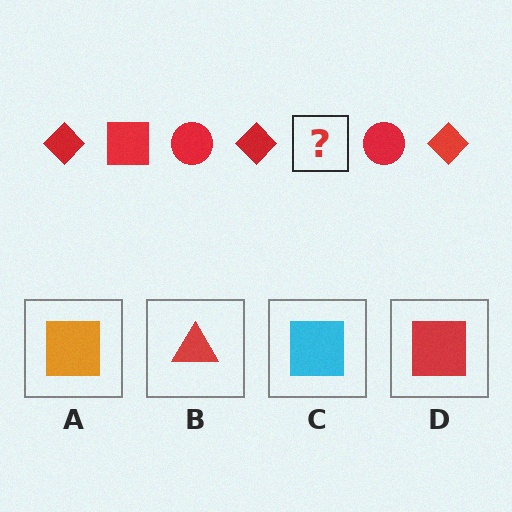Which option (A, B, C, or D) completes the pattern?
D.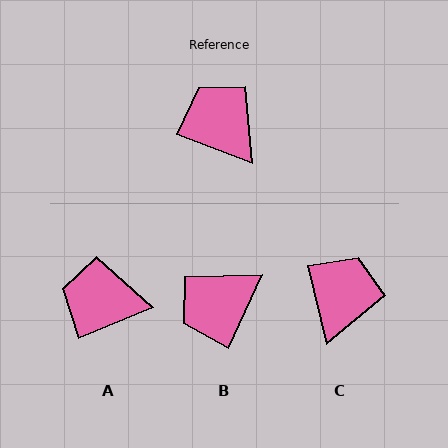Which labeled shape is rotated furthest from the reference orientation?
B, about 86 degrees away.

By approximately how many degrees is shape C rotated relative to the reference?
Approximately 56 degrees clockwise.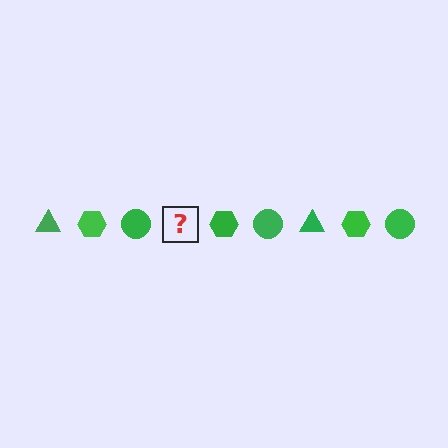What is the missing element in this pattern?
The missing element is a green triangle.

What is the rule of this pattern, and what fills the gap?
The rule is that the pattern cycles through triangle, hexagon, circle shapes in green. The gap should be filled with a green triangle.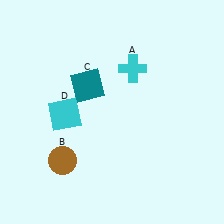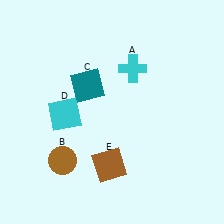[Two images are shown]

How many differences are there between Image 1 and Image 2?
There is 1 difference between the two images.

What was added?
A brown square (E) was added in Image 2.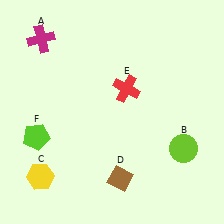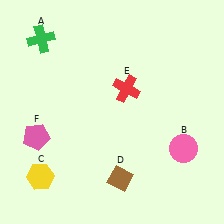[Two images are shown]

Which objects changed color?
A changed from magenta to green. B changed from lime to pink. F changed from lime to pink.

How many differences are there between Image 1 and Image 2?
There are 3 differences between the two images.